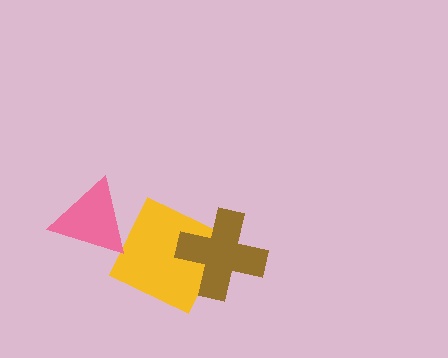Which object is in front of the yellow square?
The brown cross is in front of the yellow square.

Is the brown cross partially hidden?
No, no other shape covers it.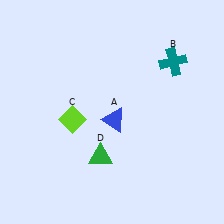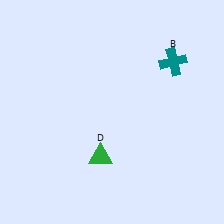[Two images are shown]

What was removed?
The lime diamond (C), the blue triangle (A) were removed in Image 2.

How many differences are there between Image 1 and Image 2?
There are 2 differences between the two images.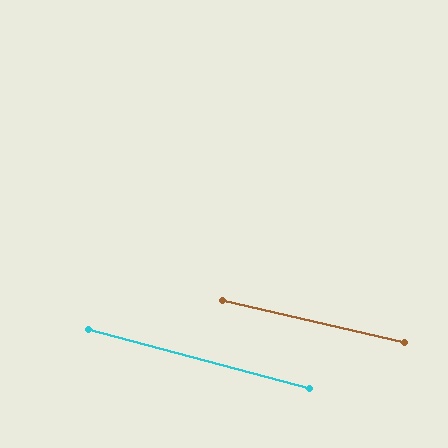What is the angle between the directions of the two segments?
Approximately 2 degrees.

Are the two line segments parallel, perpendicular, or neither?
Parallel — their directions differ by only 1.9°.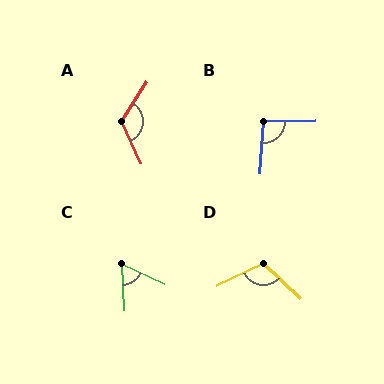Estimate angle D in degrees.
Approximately 110 degrees.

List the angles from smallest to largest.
C (62°), B (95°), D (110°), A (123°).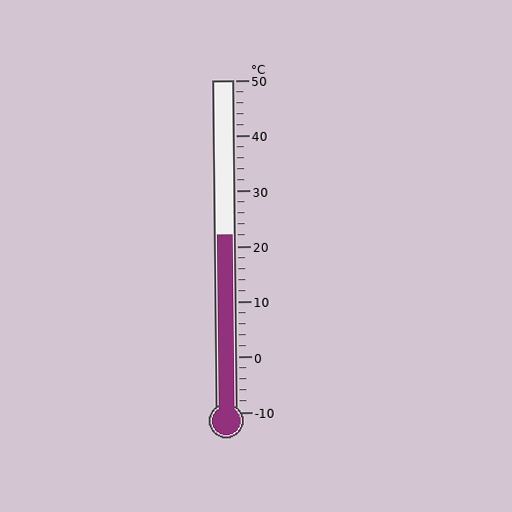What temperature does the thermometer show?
The thermometer shows approximately 22°C.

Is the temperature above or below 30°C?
The temperature is below 30°C.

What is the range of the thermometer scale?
The thermometer scale ranges from -10°C to 50°C.